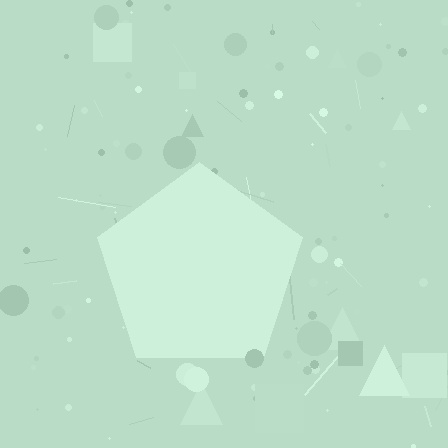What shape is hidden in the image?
A pentagon is hidden in the image.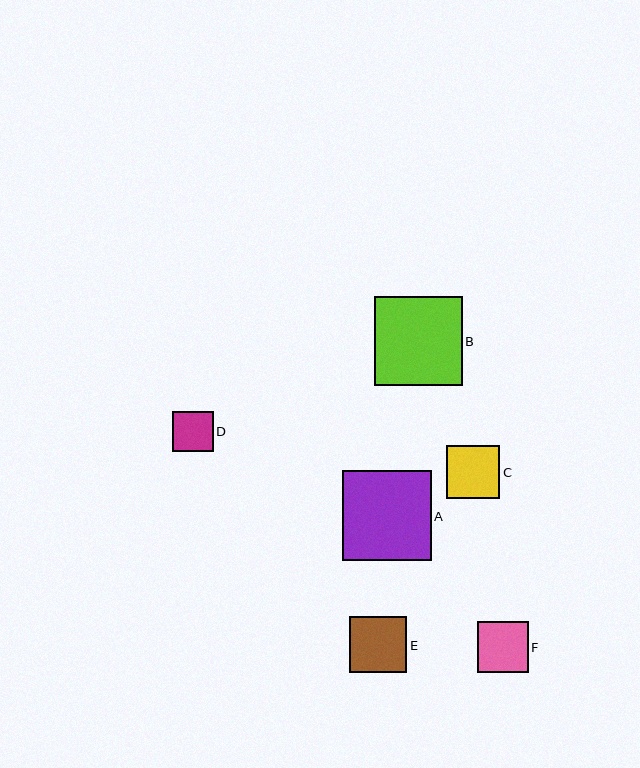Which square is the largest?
Square A is the largest with a size of approximately 89 pixels.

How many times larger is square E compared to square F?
Square E is approximately 1.1 times the size of square F.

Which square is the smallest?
Square D is the smallest with a size of approximately 41 pixels.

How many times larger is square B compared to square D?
Square B is approximately 2.2 times the size of square D.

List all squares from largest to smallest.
From largest to smallest: A, B, E, C, F, D.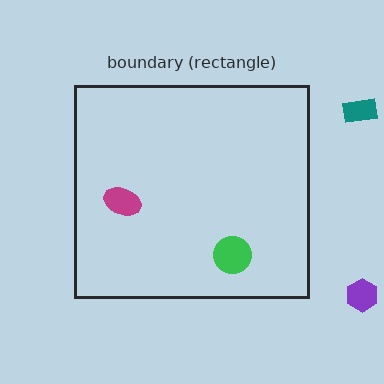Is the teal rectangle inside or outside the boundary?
Outside.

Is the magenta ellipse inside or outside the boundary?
Inside.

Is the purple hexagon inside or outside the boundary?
Outside.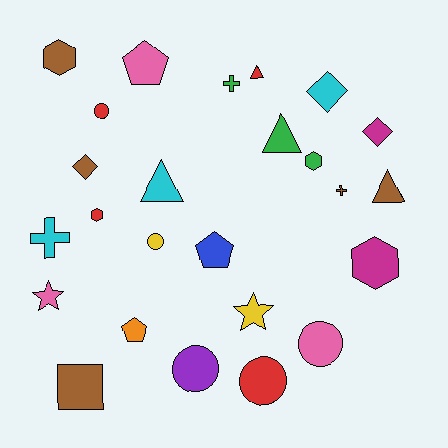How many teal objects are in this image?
There are no teal objects.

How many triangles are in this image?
There are 4 triangles.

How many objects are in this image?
There are 25 objects.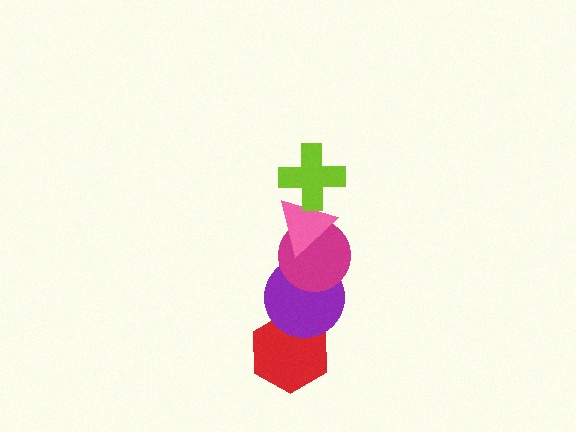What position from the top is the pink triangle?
The pink triangle is 2nd from the top.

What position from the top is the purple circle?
The purple circle is 4th from the top.